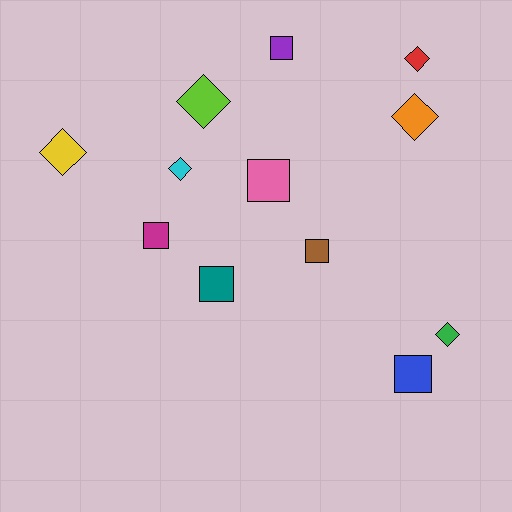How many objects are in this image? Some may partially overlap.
There are 12 objects.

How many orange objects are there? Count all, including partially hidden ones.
There is 1 orange object.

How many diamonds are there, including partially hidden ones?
There are 6 diamonds.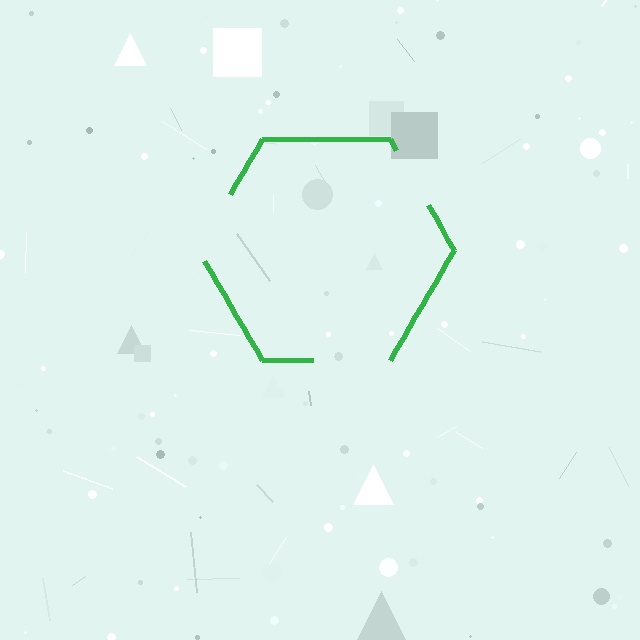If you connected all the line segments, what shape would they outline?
They would outline a hexagon.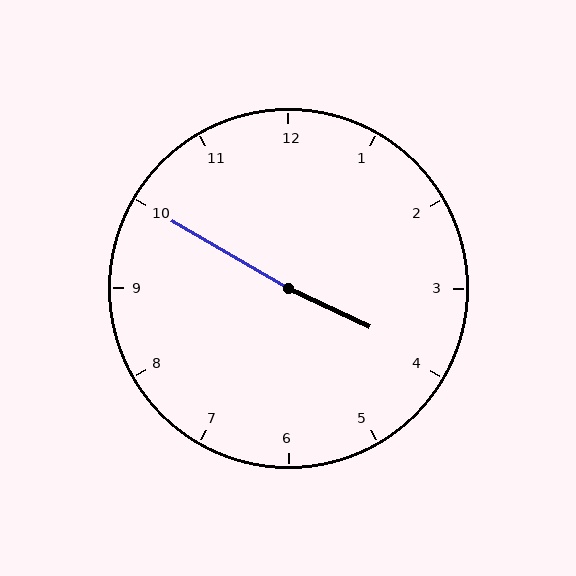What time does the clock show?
3:50.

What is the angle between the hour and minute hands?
Approximately 175 degrees.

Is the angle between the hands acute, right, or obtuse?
It is obtuse.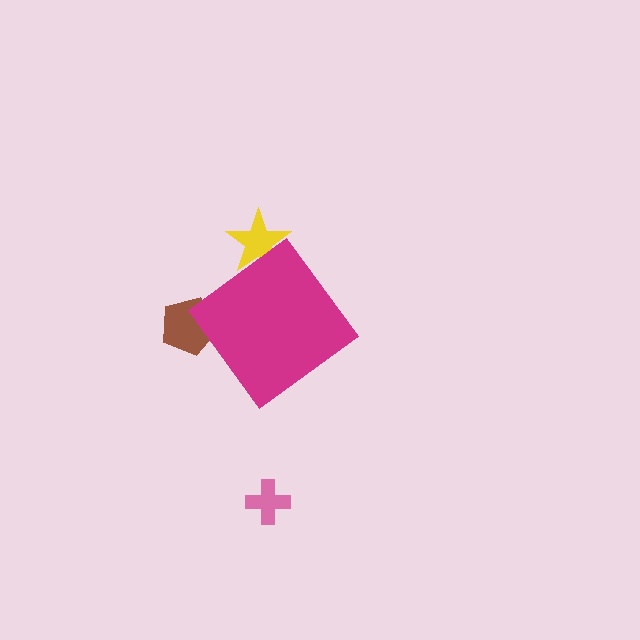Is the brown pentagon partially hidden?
Yes, the brown pentagon is partially hidden behind the magenta diamond.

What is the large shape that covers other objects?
A magenta diamond.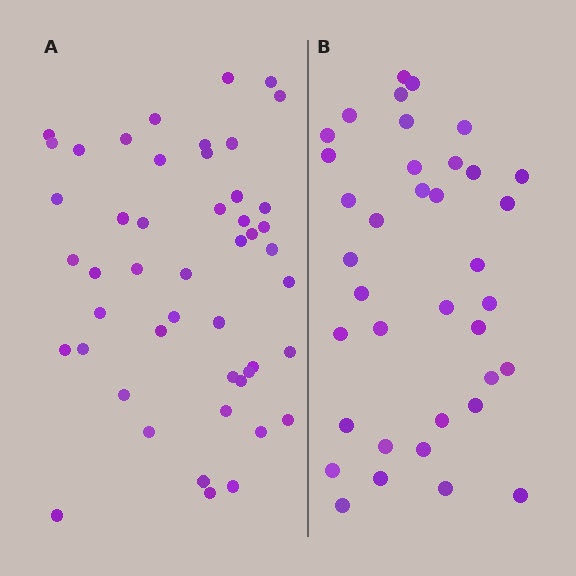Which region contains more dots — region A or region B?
Region A (the left region) has more dots.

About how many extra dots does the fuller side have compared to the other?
Region A has roughly 12 or so more dots than region B.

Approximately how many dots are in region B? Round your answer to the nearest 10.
About 40 dots. (The exact count is 37, which rounds to 40.)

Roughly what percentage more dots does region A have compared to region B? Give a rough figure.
About 30% more.